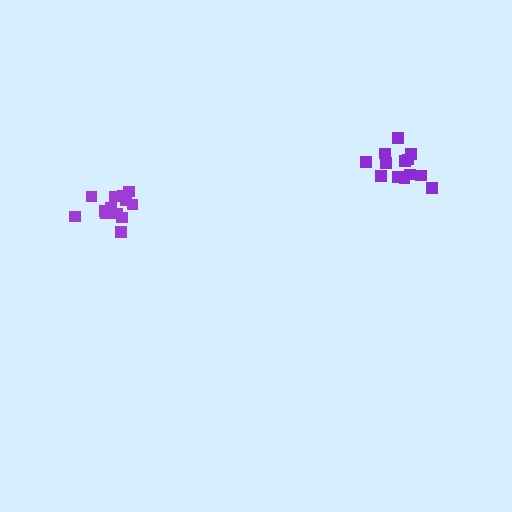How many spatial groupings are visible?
There are 2 spatial groupings.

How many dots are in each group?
Group 1: 13 dots, Group 2: 13 dots (26 total).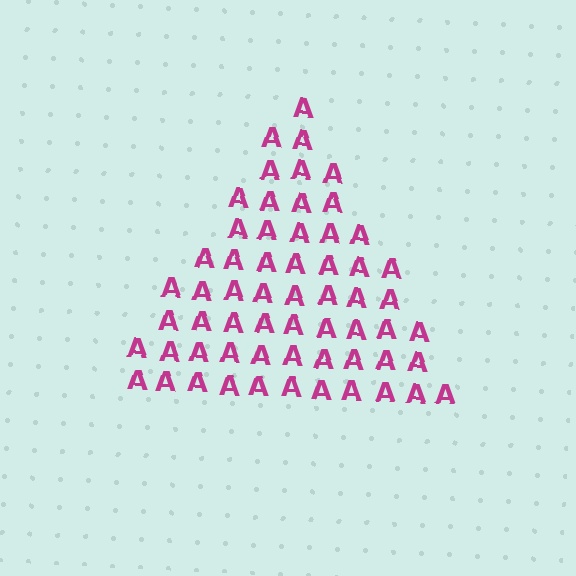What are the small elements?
The small elements are letter A's.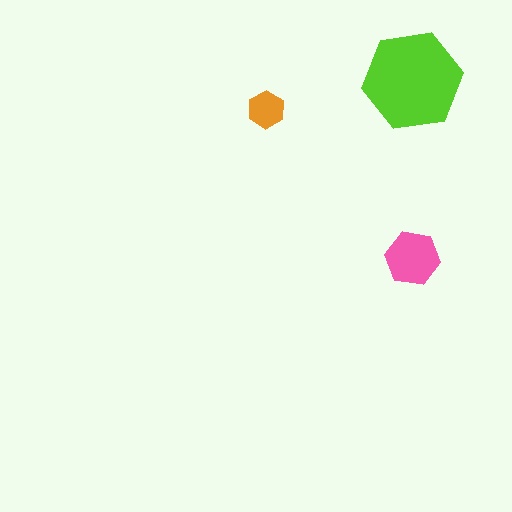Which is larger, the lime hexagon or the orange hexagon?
The lime one.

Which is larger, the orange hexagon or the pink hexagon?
The pink one.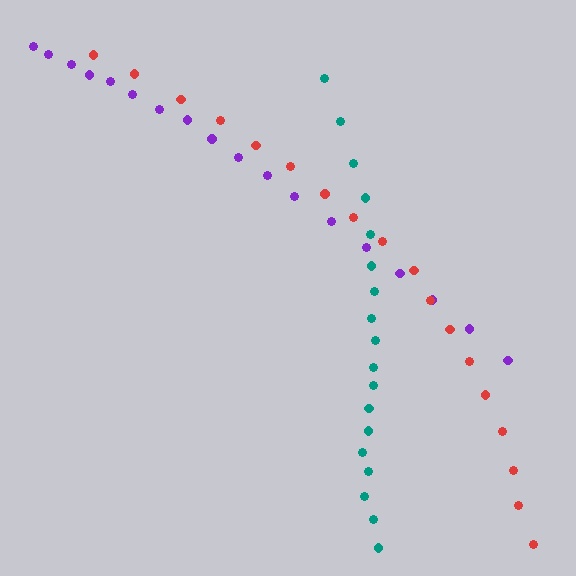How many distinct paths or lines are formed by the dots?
There are 3 distinct paths.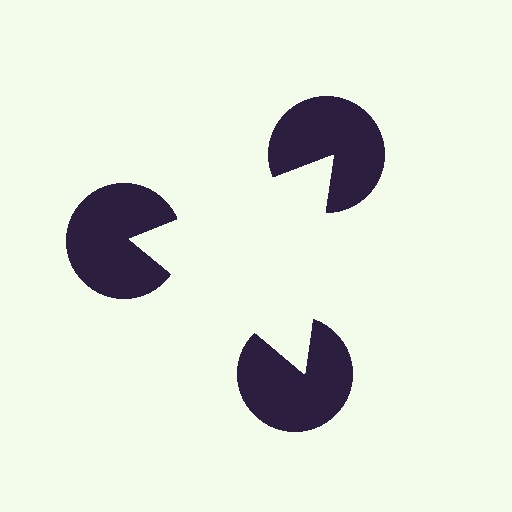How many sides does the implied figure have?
3 sides.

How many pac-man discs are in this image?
There are 3 — one at each vertex of the illusory triangle.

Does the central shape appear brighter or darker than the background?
It typically appears slightly brighter than the background, even though no actual brightness change is drawn.